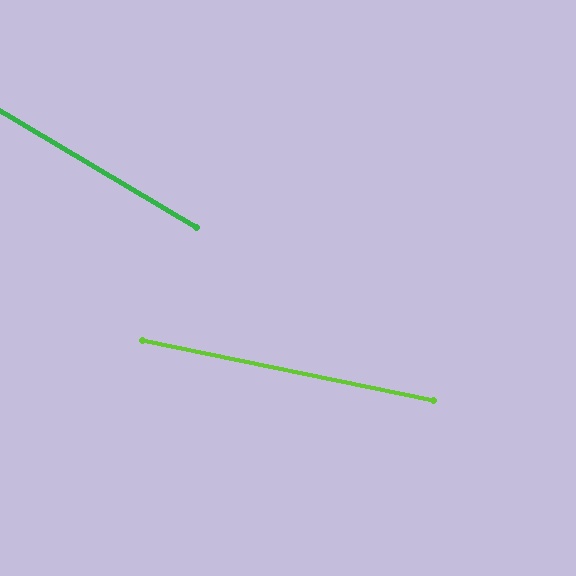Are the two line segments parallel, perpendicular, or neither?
Neither parallel nor perpendicular — they differ by about 19°.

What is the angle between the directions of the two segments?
Approximately 19 degrees.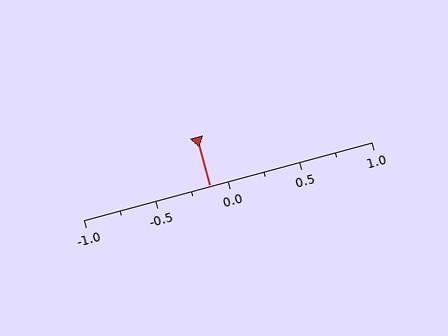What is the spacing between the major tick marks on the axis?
The major ticks are spaced 0.5 apart.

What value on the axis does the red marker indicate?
The marker indicates approximately -0.12.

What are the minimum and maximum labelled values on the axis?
The axis runs from -1.0 to 1.0.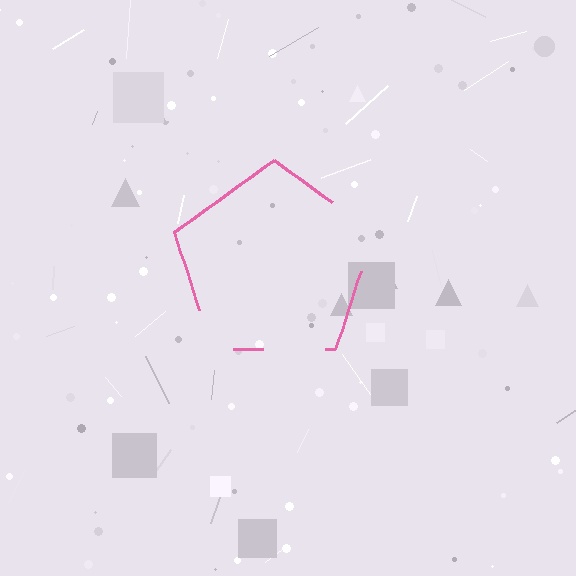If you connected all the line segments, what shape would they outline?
They would outline a pentagon.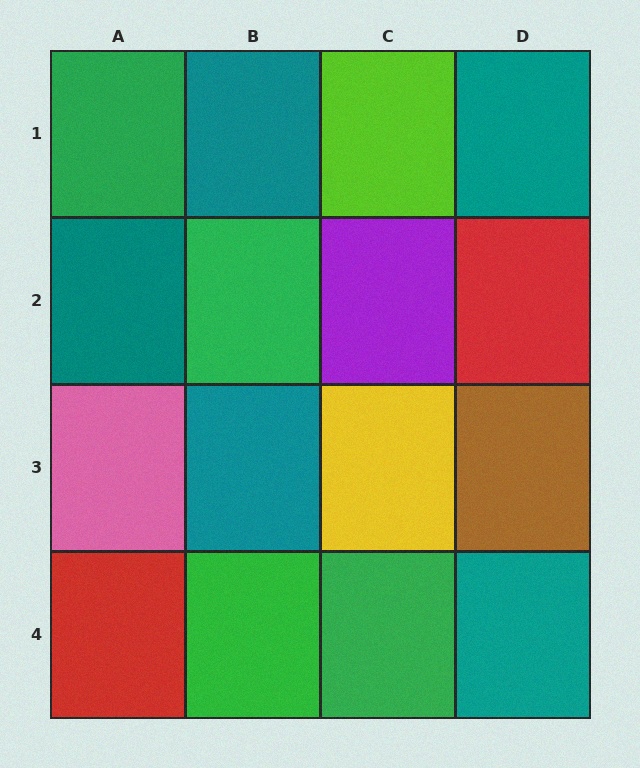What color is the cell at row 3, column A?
Pink.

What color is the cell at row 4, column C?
Green.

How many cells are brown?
1 cell is brown.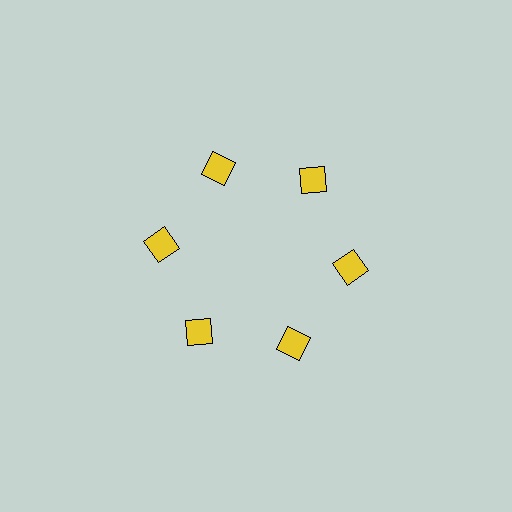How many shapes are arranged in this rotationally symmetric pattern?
There are 6 shapes, arranged in 6 groups of 1.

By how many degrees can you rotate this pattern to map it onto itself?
The pattern maps onto itself every 60 degrees of rotation.